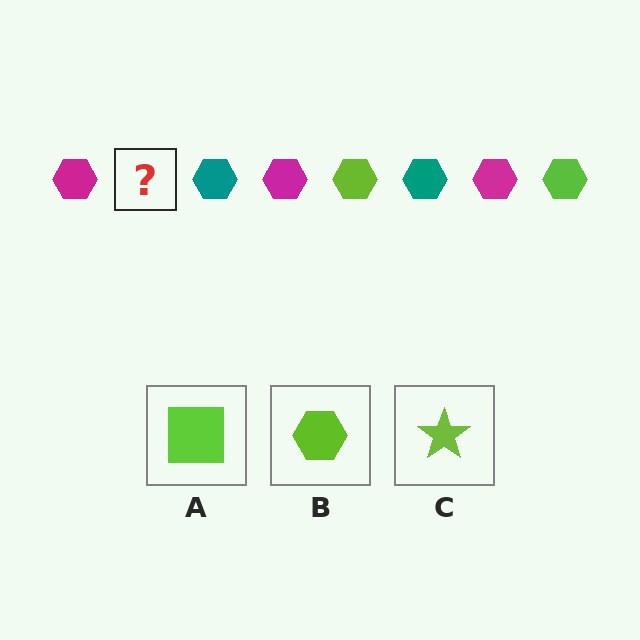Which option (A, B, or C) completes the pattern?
B.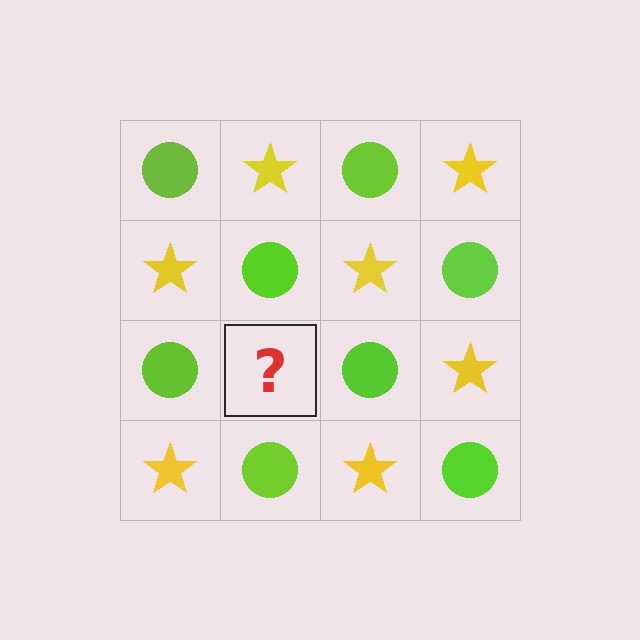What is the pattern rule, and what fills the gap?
The rule is that it alternates lime circle and yellow star in a checkerboard pattern. The gap should be filled with a yellow star.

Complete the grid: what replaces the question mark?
The question mark should be replaced with a yellow star.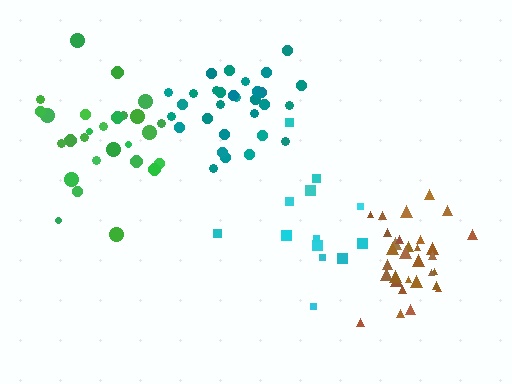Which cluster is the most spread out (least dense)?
Cyan.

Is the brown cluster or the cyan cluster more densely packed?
Brown.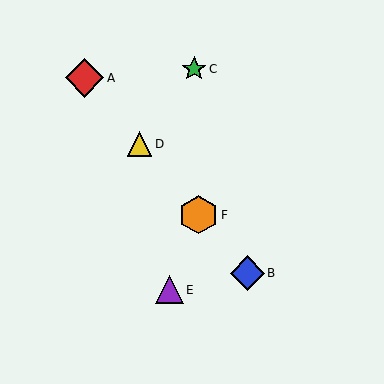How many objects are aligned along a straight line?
4 objects (A, B, D, F) are aligned along a straight line.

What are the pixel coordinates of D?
Object D is at (139, 144).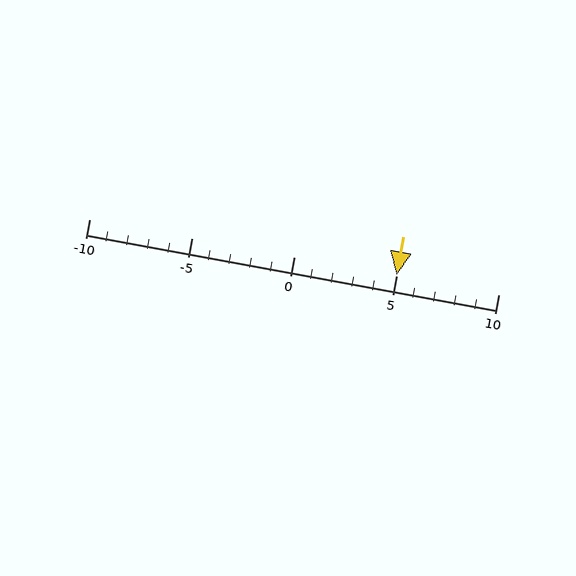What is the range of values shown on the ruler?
The ruler shows values from -10 to 10.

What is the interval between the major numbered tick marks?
The major tick marks are spaced 5 units apart.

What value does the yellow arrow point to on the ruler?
The yellow arrow points to approximately 5.